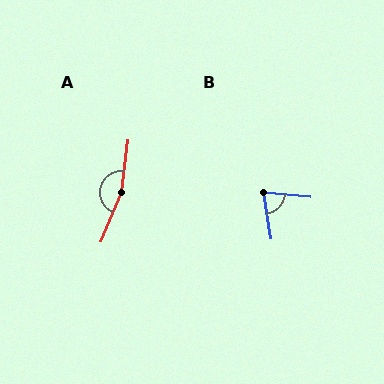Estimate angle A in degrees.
Approximately 164 degrees.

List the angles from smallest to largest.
B (76°), A (164°).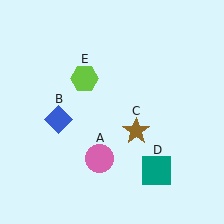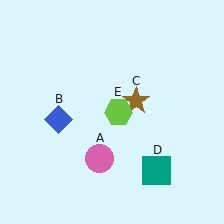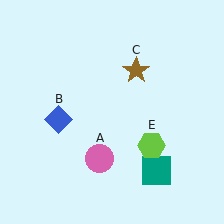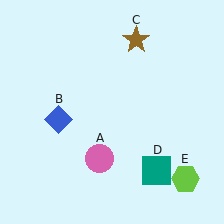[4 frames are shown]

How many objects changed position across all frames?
2 objects changed position: brown star (object C), lime hexagon (object E).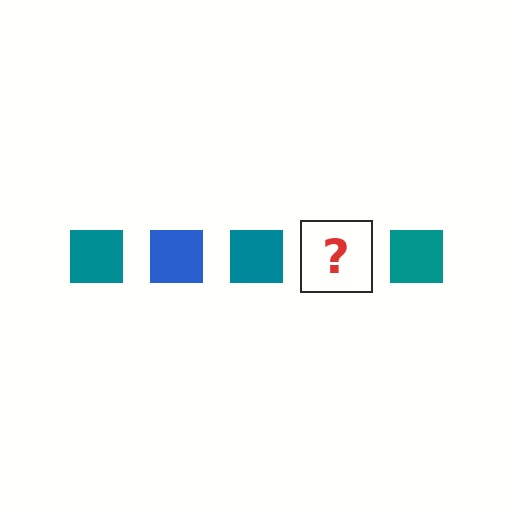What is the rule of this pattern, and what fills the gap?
The rule is that the pattern cycles through teal, blue squares. The gap should be filled with a blue square.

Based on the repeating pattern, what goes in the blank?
The blank should be a blue square.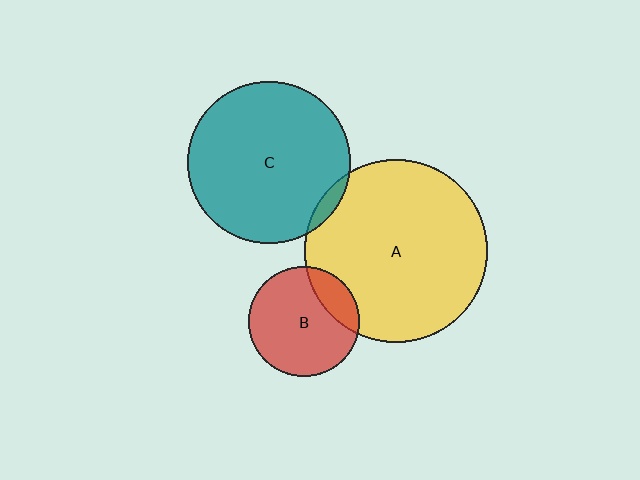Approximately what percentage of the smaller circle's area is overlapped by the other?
Approximately 5%.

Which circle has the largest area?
Circle A (yellow).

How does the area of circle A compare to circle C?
Approximately 1.3 times.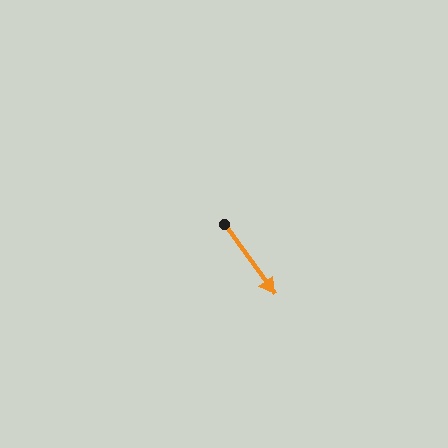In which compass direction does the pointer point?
Southeast.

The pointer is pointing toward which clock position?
Roughly 5 o'clock.